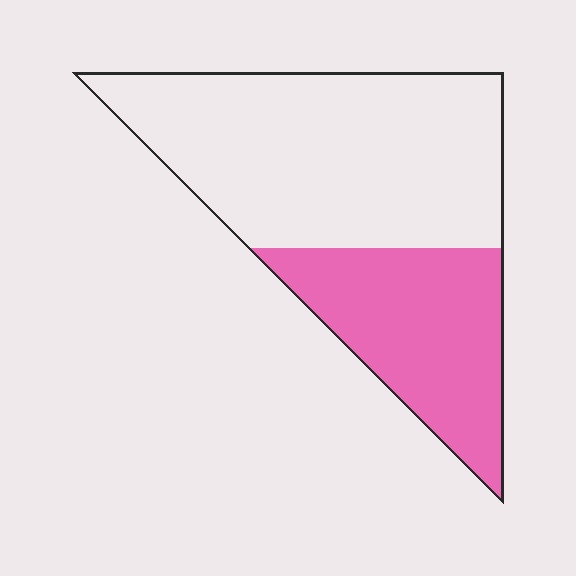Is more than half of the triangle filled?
No.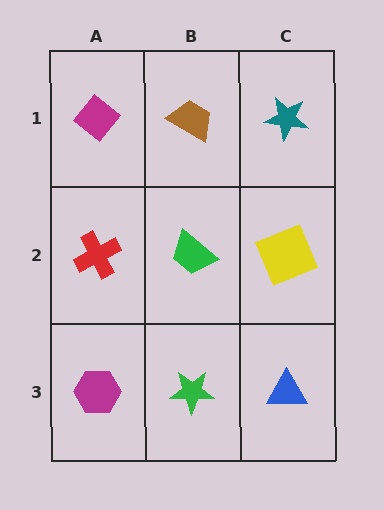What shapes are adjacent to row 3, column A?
A red cross (row 2, column A), a green star (row 3, column B).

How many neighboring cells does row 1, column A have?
2.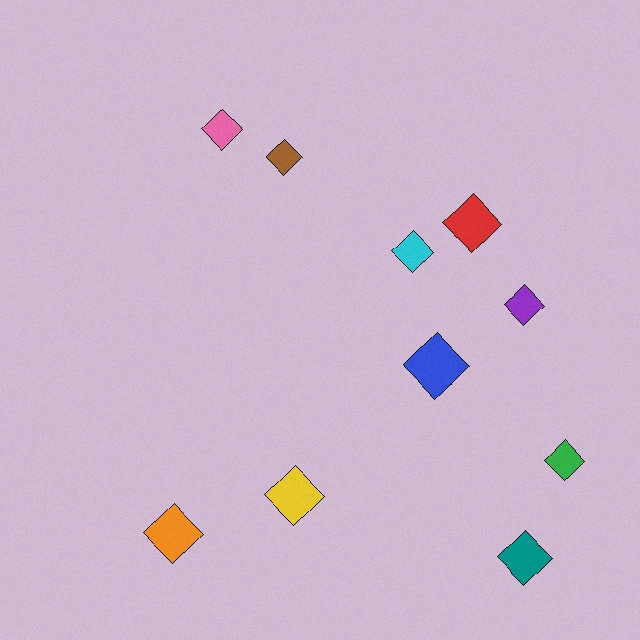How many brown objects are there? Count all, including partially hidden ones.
There is 1 brown object.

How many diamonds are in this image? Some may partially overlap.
There are 10 diamonds.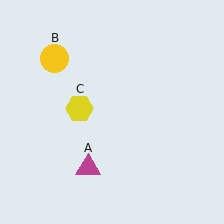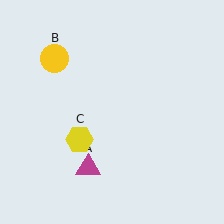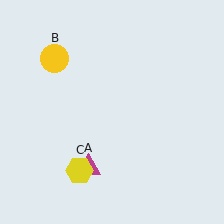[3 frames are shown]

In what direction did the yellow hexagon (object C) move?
The yellow hexagon (object C) moved down.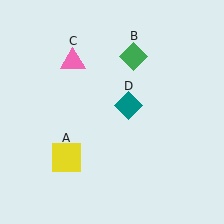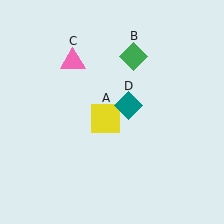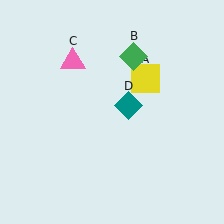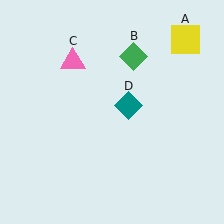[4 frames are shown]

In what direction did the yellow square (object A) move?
The yellow square (object A) moved up and to the right.